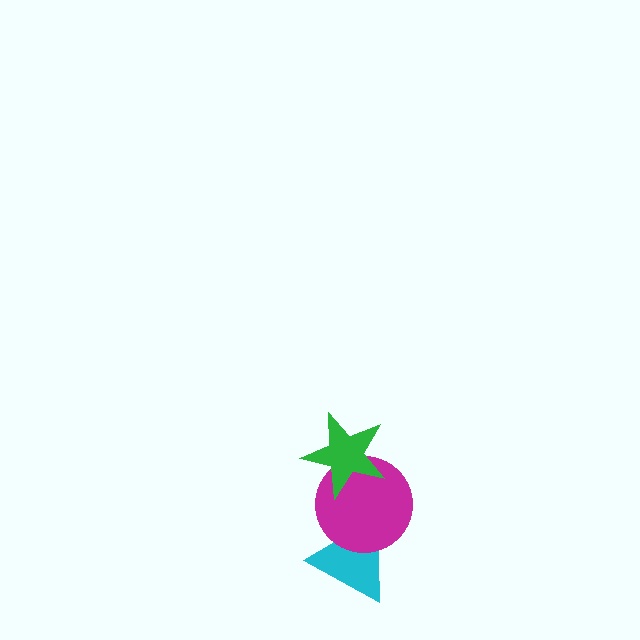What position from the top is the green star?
The green star is 1st from the top.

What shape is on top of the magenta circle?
The green star is on top of the magenta circle.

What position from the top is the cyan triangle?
The cyan triangle is 3rd from the top.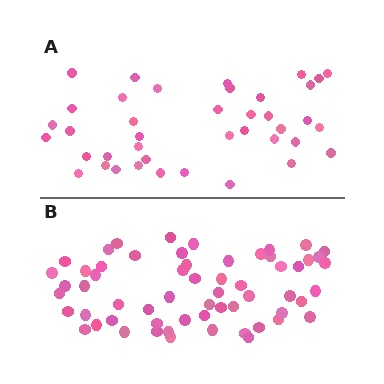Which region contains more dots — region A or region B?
Region B (the bottom region) has more dots.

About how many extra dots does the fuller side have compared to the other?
Region B has approximately 20 more dots than region A.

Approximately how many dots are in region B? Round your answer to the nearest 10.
About 60 dots.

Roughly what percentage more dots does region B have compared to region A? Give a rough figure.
About 50% more.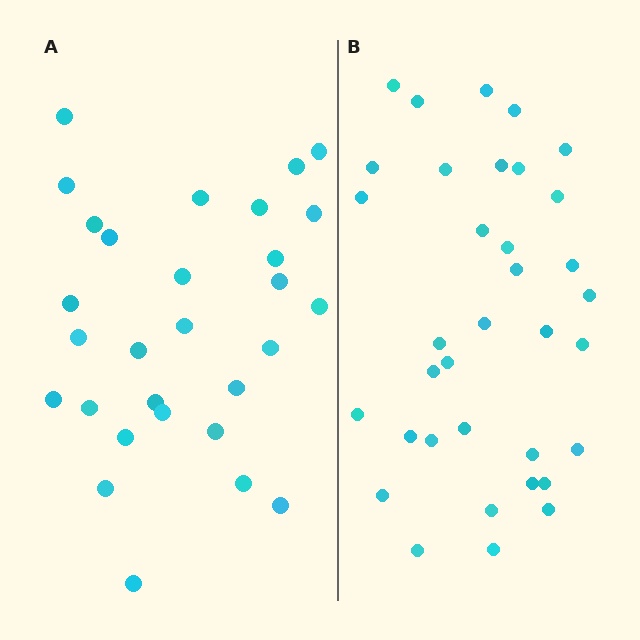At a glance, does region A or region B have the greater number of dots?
Region B (the right region) has more dots.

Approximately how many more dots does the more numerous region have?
Region B has about 6 more dots than region A.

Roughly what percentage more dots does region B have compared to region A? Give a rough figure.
About 20% more.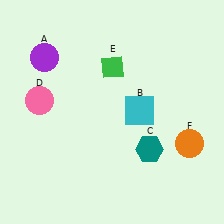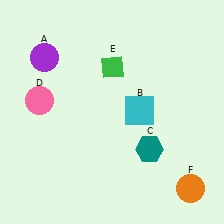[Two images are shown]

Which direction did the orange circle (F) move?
The orange circle (F) moved down.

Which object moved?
The orange circle (F) moved down.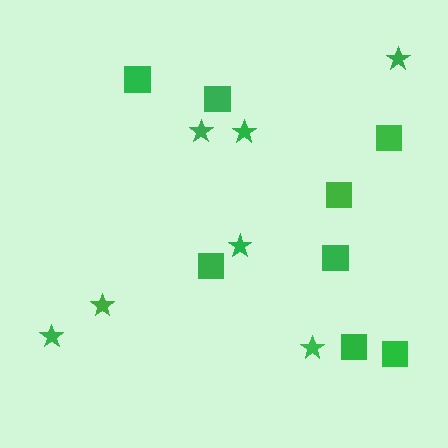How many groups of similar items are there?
There are 2 groups: one group of stars (7) and one group of squares (8).